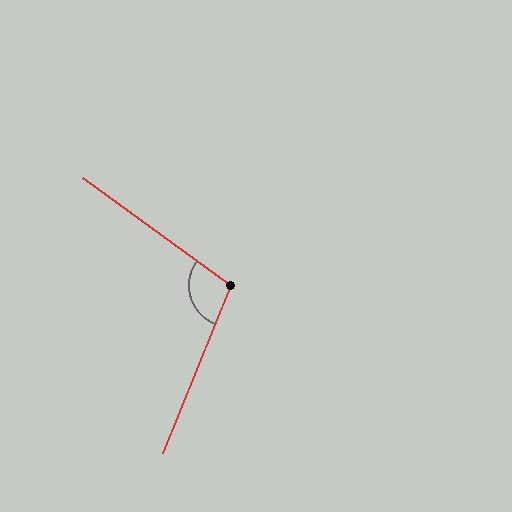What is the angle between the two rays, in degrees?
Approximately 104 degrees.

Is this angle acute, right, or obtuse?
It is obtuse.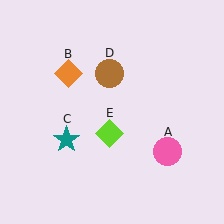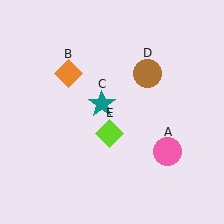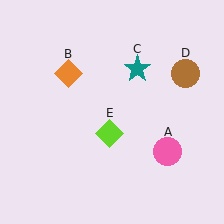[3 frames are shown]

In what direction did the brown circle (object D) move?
The brown circle (object D) moved right.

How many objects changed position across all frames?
2 objects changed position: teal star (object C), brown circle (object D).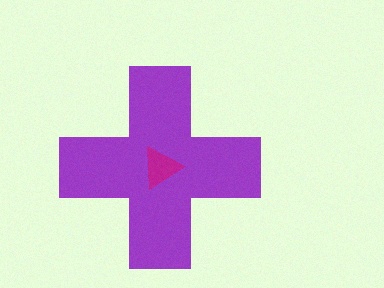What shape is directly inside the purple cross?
The magenta triangle.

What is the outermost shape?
The purple cross.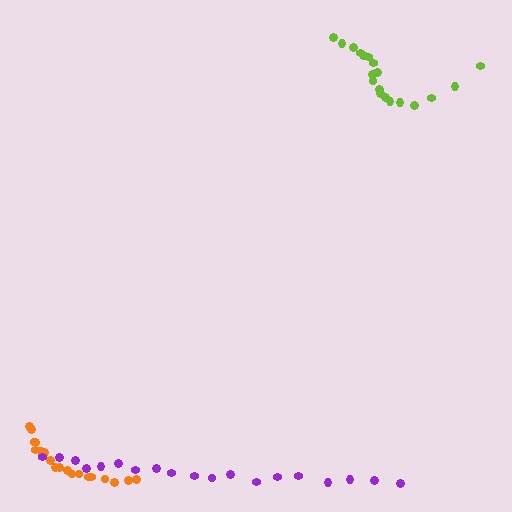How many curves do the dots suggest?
There are 3 distinct paths.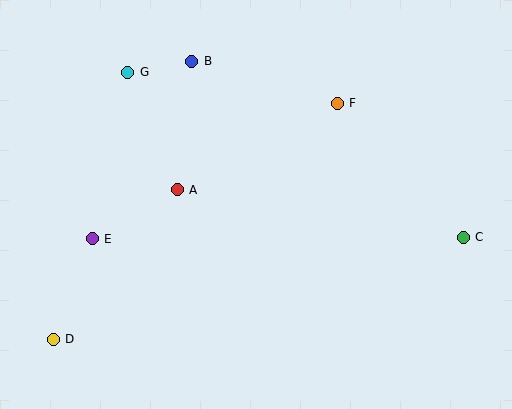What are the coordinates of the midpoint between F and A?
The midpoint between F and A is at (257, 147).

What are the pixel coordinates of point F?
Point F is at (337, 103).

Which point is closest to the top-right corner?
Point F is closest to the top-right corner.